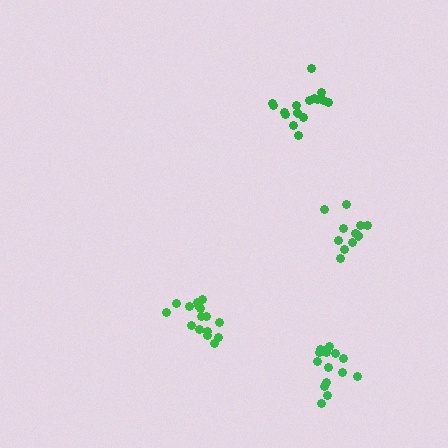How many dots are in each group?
Group 1: 16 dots, Group 2: 11 dots, Group 3: 15 dots, Group 4: 16 dots (58 total).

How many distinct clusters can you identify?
There are 4 distinct clusters.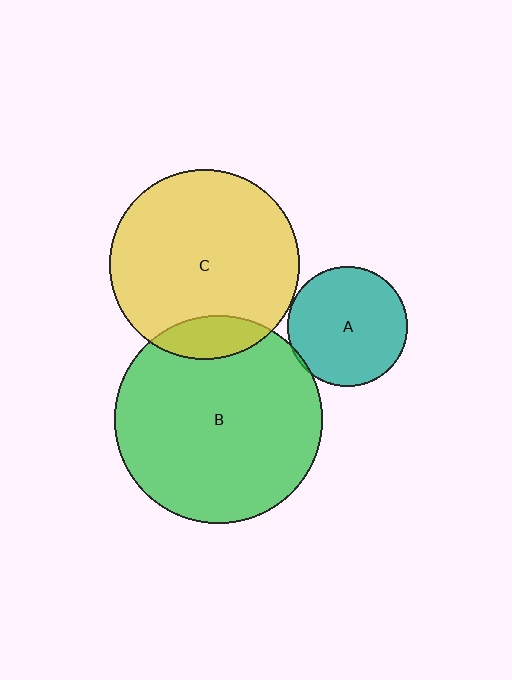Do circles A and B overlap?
Yes.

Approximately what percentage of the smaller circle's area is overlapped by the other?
Approximately 5%.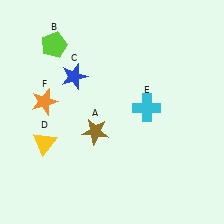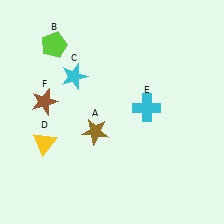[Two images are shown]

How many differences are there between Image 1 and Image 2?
There are 2 differences between the two images.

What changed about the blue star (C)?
In Image 1, C is blue. In Image 2, it changed to cyan.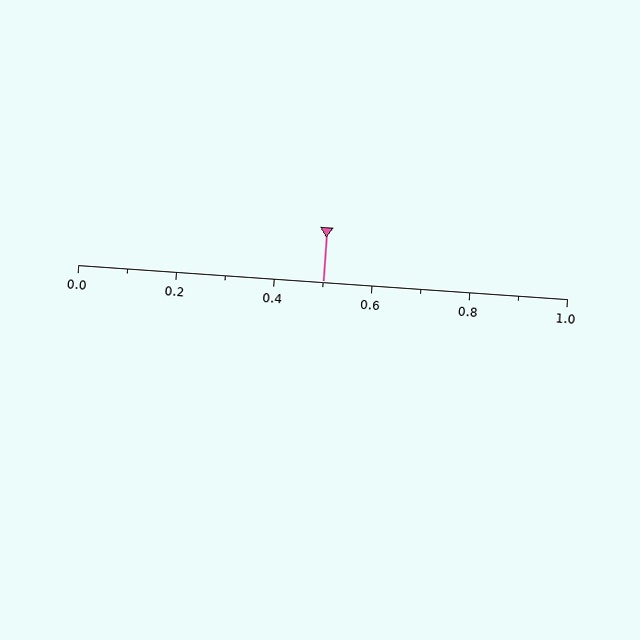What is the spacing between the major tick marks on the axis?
The major ticks are spaced 0.2 apart.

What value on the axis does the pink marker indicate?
The marker indicates approximately 0.5.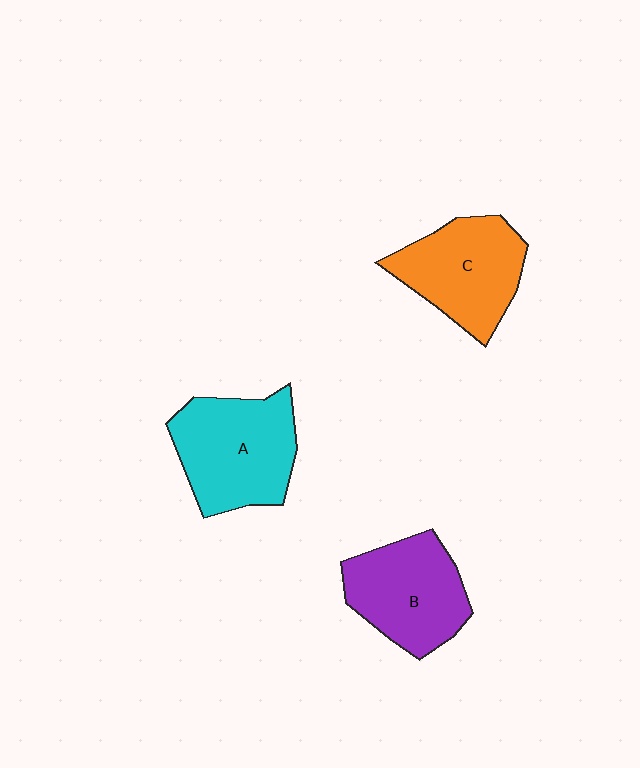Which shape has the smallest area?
Shape B (purple).